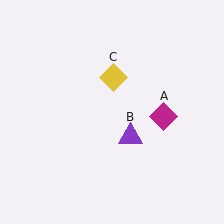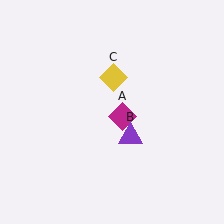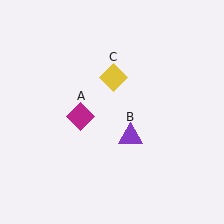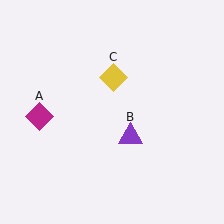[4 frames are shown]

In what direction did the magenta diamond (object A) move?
The magenta diamond (object A) moved left.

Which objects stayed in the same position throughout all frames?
Purple triangle (object B) and yellow diamond (object C) remained stationary.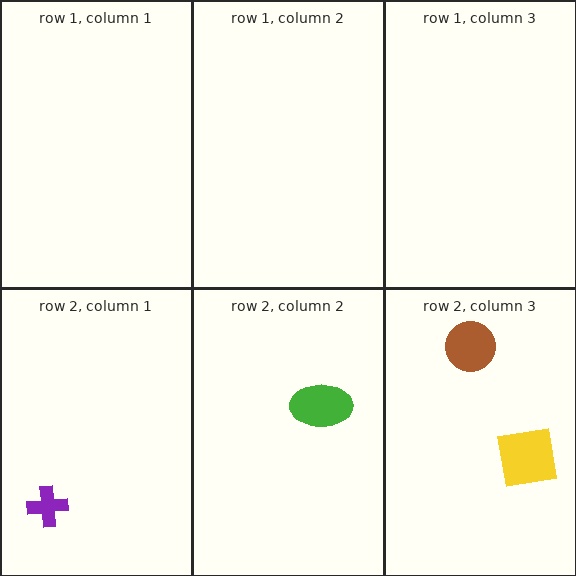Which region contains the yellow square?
The row 2, column 3 region.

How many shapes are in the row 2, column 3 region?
2.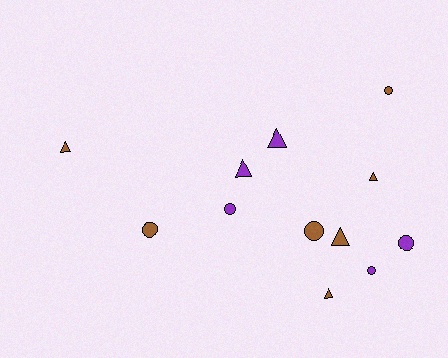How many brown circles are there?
There are 3 brown circles.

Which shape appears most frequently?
Circle, with 6 objects.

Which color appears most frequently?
Brown, with 7 objects.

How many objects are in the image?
There are 12 objects.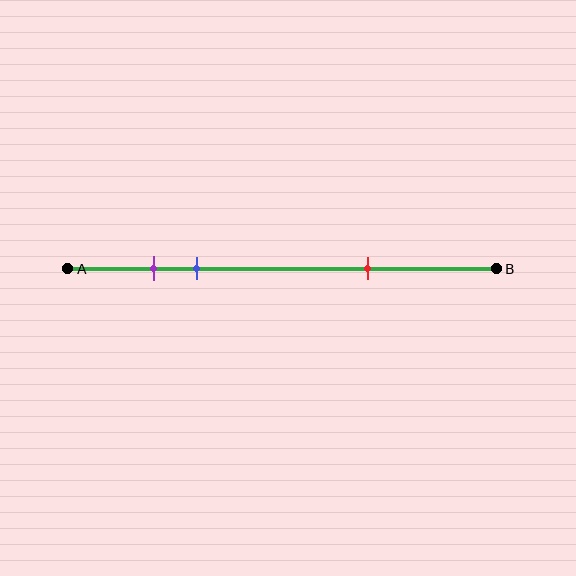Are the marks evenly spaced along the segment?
No, the marks are not evenly spaced.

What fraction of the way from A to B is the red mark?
The red mark is approximately 70% (0.7) of the way from A to B.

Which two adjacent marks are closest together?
The purple and blue marks are the closest adjacent pair.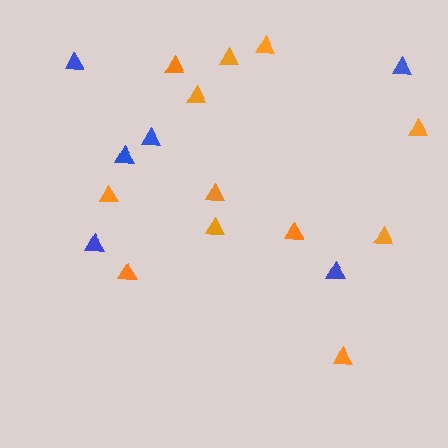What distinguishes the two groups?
There are 2 groups: one group of orange triangles (12) and one group of blue triangles (6).